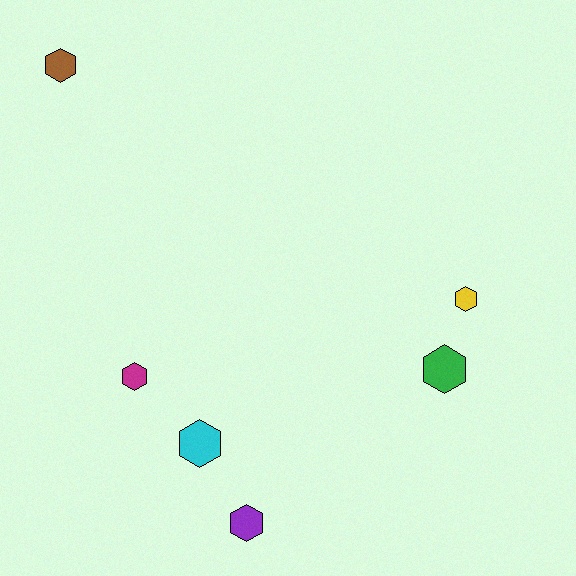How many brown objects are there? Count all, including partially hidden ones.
There is 1 brown object.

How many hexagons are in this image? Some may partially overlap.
There are 6 hexagons.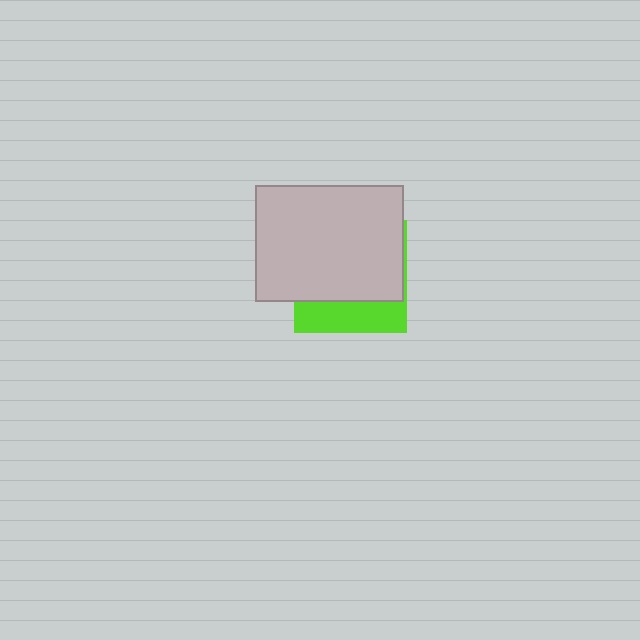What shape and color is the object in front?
The object in front is a light gray rectangle.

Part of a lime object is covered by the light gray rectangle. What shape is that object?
It is a square.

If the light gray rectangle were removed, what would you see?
You would see the complete lime square.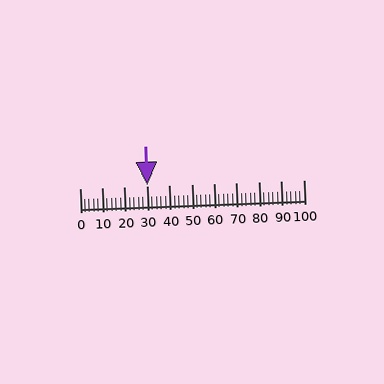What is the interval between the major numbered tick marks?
The major tick marks are spaced 10 units apart.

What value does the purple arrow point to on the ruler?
The purple arrow points to approximately 30.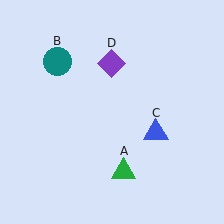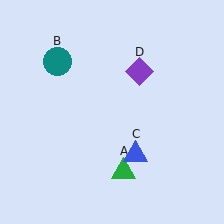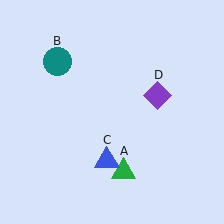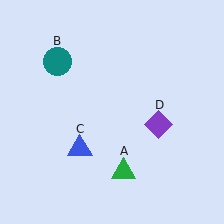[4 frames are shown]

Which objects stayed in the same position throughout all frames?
Green triangle (object A) and teal circle (object B) remained stationary.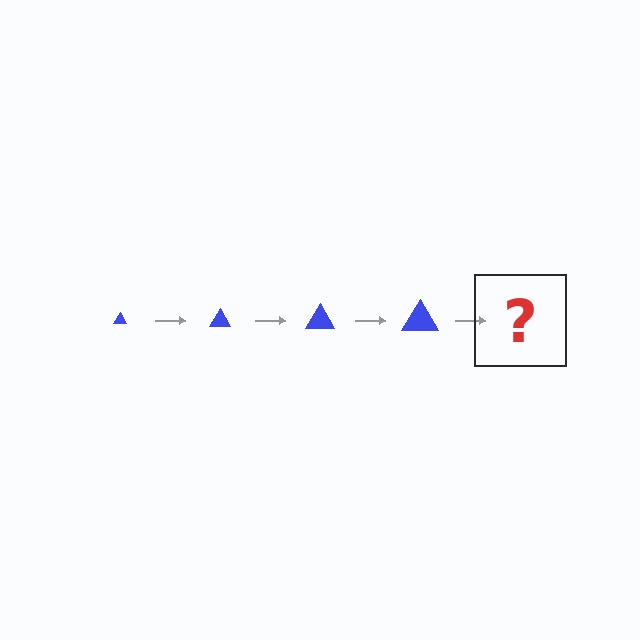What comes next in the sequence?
The next element should be a blue triangle, larger than the previous one.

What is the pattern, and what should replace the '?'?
The pattern is that the triangle gets progressively larger each step. The '?' should be a blue triangle, larger than the previous one.